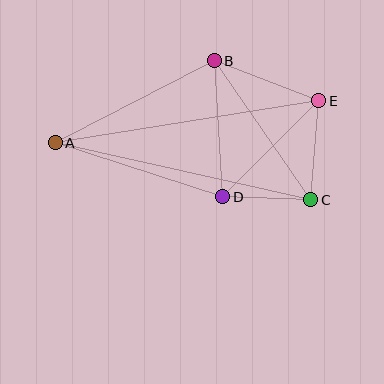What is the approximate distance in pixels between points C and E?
The distance between C and E is approximately 99 pixels.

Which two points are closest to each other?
Points C and D are closest to each other.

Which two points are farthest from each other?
Points A and E are farthest from each other.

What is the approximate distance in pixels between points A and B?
The distance between A and B is approximately 179 pixels.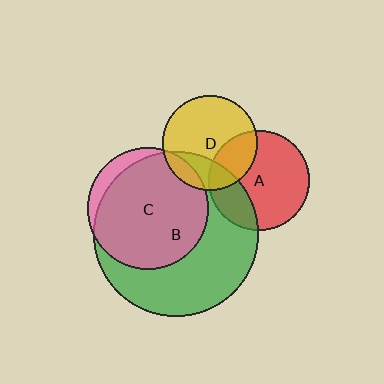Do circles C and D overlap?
Yes.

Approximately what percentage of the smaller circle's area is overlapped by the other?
Approximately 10%.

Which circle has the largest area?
Circle B (green).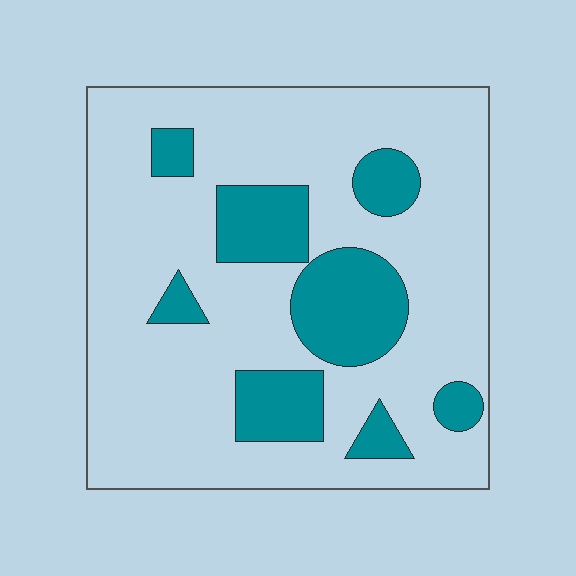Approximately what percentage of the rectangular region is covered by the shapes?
Approximately 20%.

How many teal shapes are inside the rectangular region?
8.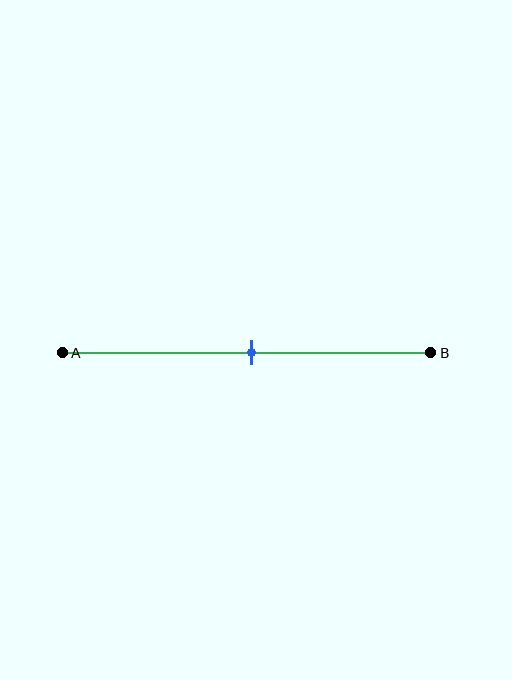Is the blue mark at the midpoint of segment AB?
Yes, the mark is approximately at the midpoint.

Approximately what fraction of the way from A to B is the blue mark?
The blue mark is approximately 50% of the way from A to B.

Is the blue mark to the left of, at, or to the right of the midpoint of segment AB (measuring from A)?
The blue mark is approximately at the midpoint of segment AB.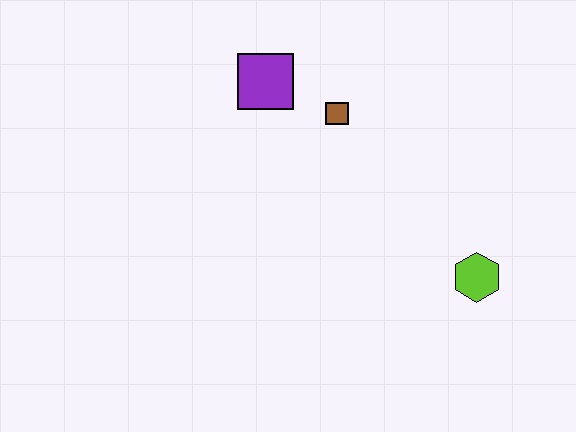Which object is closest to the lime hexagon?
The brown square is closest to the lime hexagon.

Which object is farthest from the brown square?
The lime hexagon is farthest from the brown square.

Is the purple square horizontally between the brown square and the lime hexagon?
No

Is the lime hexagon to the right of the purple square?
Yes